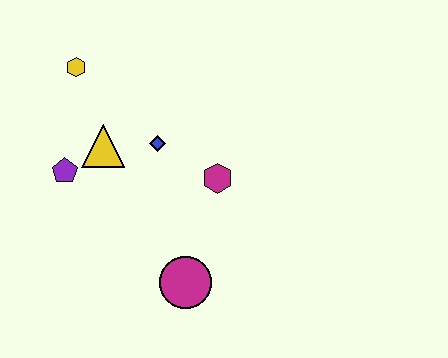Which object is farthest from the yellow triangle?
The magenta circle is farthest from the yellow triangle.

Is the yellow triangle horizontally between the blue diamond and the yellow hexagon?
Yes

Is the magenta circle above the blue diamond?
No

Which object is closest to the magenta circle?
The magenta hexagon is closest to the magenta circle.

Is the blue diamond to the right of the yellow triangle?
Yes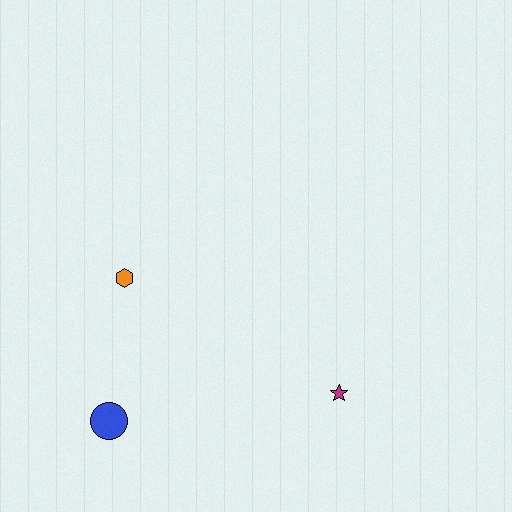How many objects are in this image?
There are 3 objects.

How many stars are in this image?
There is 1 star.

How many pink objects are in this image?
There are no pink objects.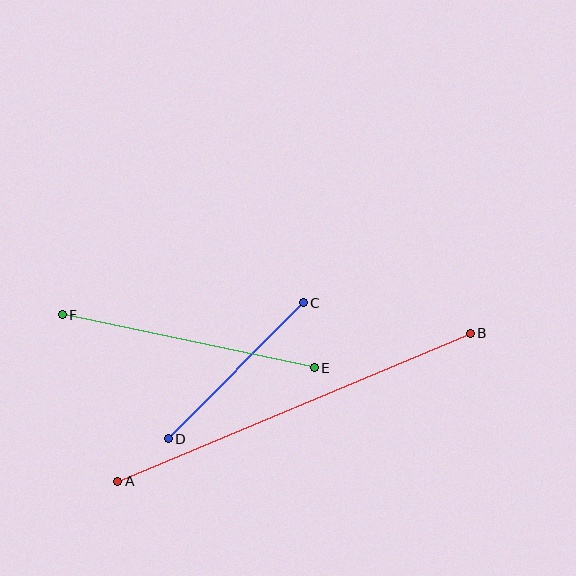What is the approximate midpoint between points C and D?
The midpoint is at approximately (236, 371) pixels.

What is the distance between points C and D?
The distance is approximately 192 pixels.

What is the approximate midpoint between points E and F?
The midpoint is at approximately (188, 341) pixels.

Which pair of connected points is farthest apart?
Points A and B are farthest apart.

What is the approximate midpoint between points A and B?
The midpoint is at approximately (294, 407) pixels.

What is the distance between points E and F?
The distance is approximately 257 pixels.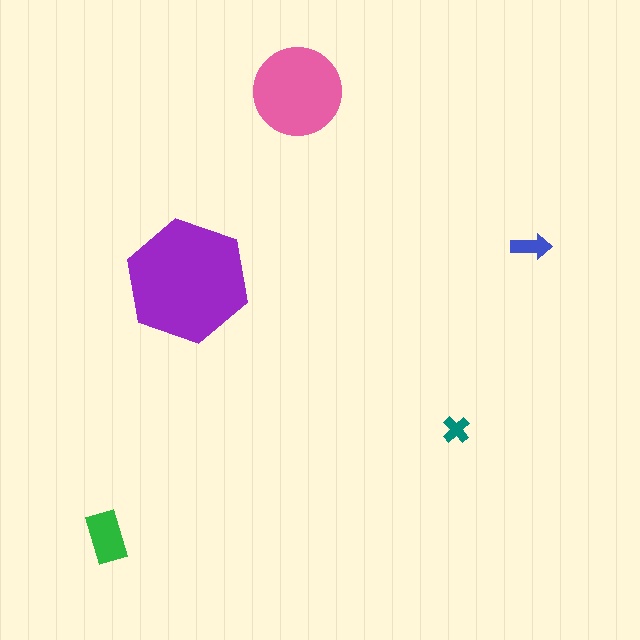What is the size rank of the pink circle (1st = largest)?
2nd.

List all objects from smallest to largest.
The teal cross, the blue arrow, the green rectangle, the pink circle, the purple hexagon.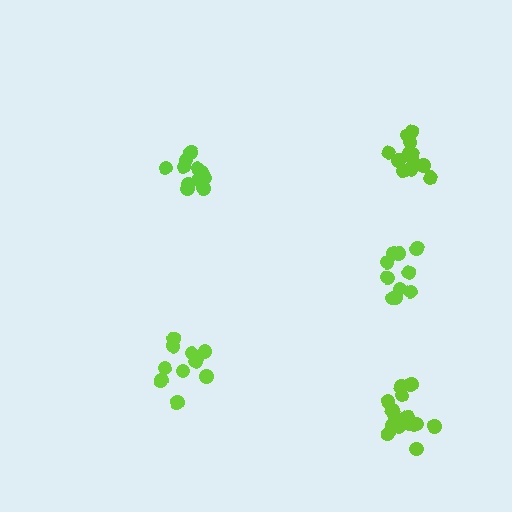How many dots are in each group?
Group 1: 10 dots, Group 2: 11 dots, Group 3: 15 dots, Group 4: 10 dots, Group 5: 12 dots (58 total).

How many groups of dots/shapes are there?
There are 5 groups.